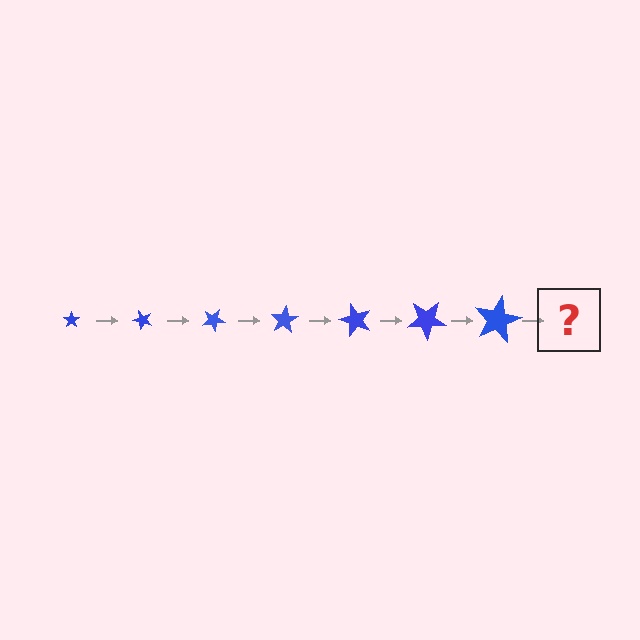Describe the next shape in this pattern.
It should be a star, larger than the previous one and rotated 350 degrees from the start.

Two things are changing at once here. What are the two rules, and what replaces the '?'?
The two rules are that the star grows larger each step and it rotates 50 degrees each step. The '?' should be a star, larger than the previous one and rotated 350 degrees from the start.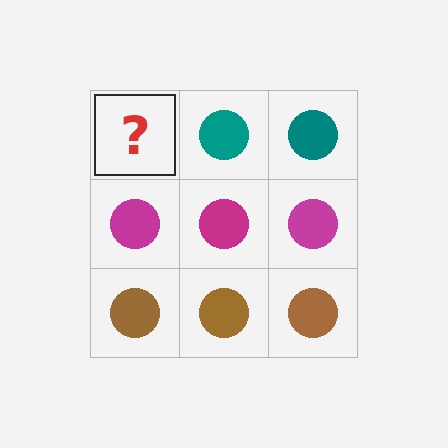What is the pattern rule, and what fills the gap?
The rule is that each row has a consistent color. The gap should be filled with a teal circle.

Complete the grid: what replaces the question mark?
The question mark should be replaced with a teal circle.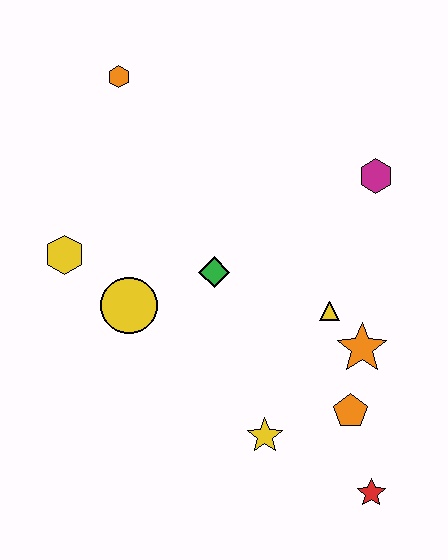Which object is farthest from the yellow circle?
The red star is farthest from the yellow circle.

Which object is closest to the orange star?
The yellow triangle is closest to the orange star.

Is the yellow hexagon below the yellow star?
No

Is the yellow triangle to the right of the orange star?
No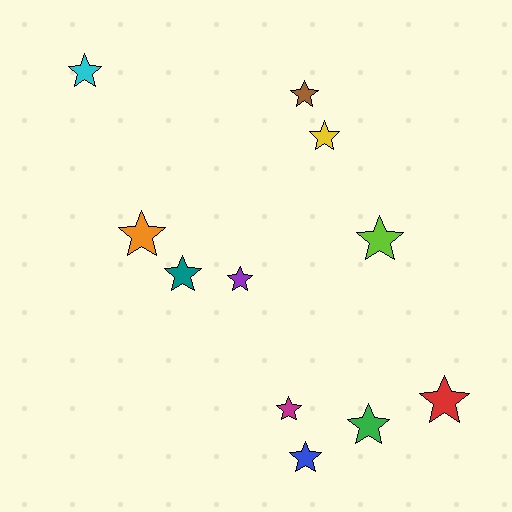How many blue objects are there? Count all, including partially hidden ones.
There is 1 blue object.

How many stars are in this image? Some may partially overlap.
There are 11 stars.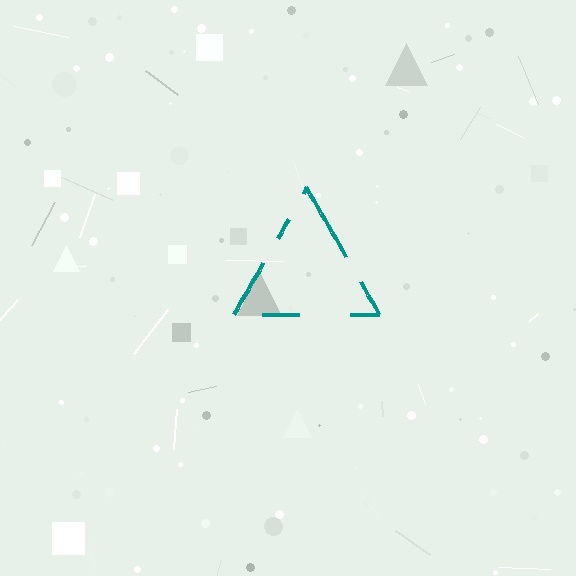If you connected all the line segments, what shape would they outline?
They would outline a triangle.